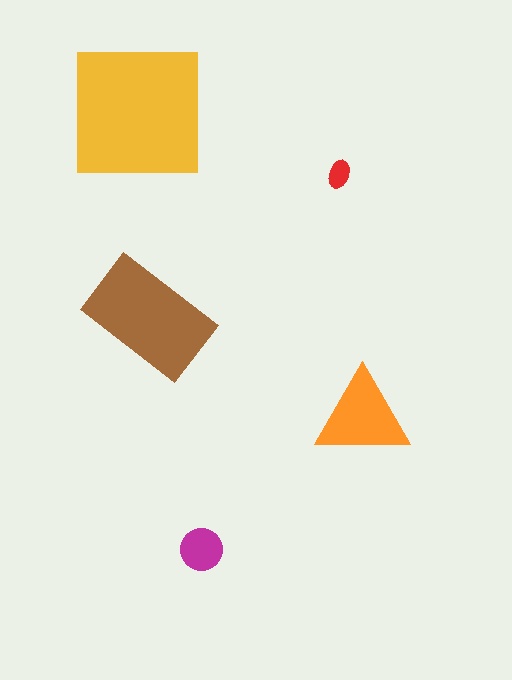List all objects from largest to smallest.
The yellow square, the brown rectangle, the orange triangle, the magenta circle, the red ellipse.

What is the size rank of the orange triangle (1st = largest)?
3rd.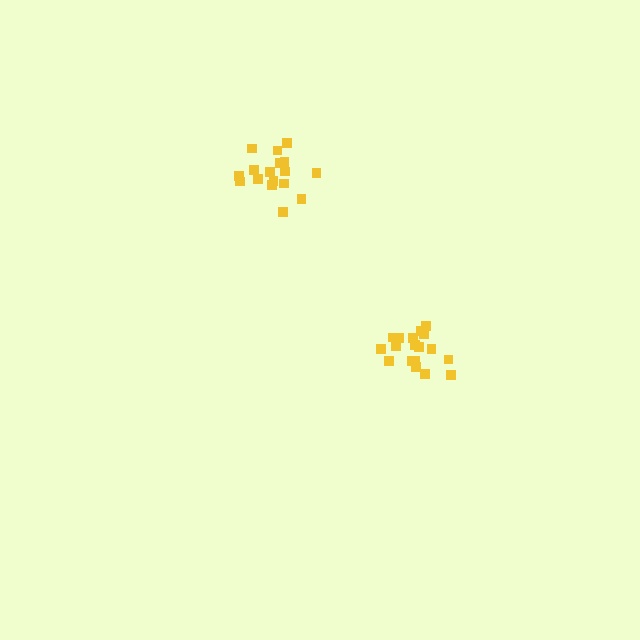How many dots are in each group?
Group 1: 17 dots, Group 2: 18 dots (35 total).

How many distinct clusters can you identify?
There are 2 distinct clusters.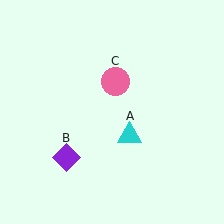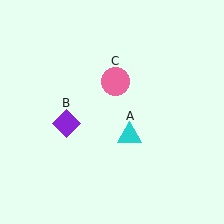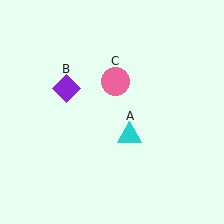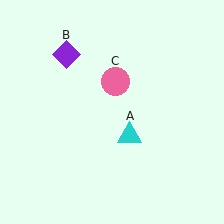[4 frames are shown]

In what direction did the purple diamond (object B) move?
The purple diamond (object B) moved up.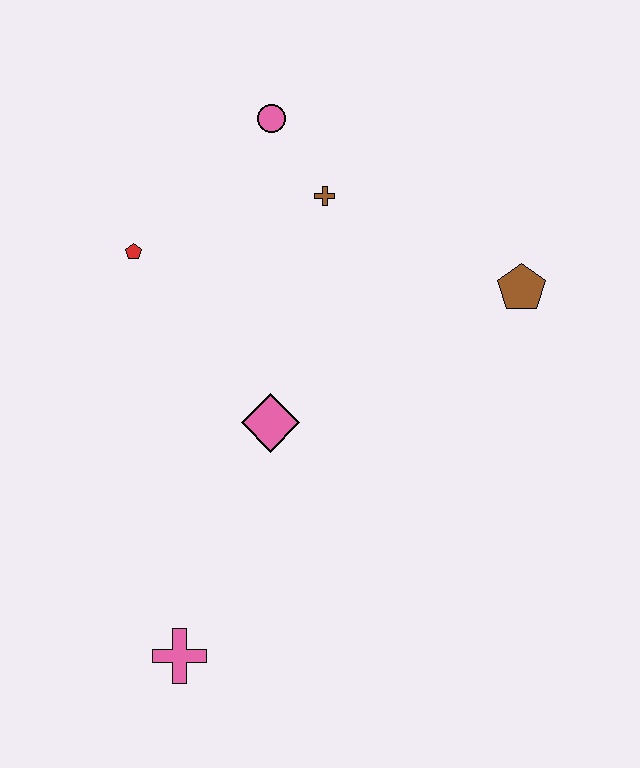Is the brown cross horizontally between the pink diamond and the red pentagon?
No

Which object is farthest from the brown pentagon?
The pink cross is farthest from the brown pentagon.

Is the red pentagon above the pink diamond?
Yes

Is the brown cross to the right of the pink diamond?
Yes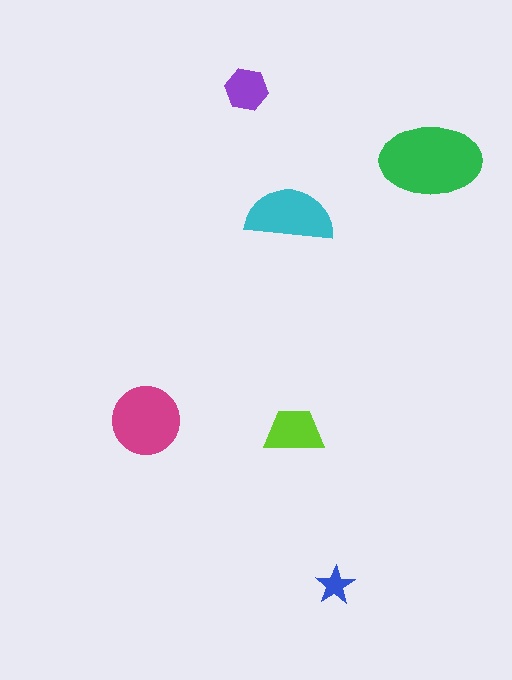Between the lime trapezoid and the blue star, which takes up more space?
The lime trapezoid.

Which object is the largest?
The green ellipse.